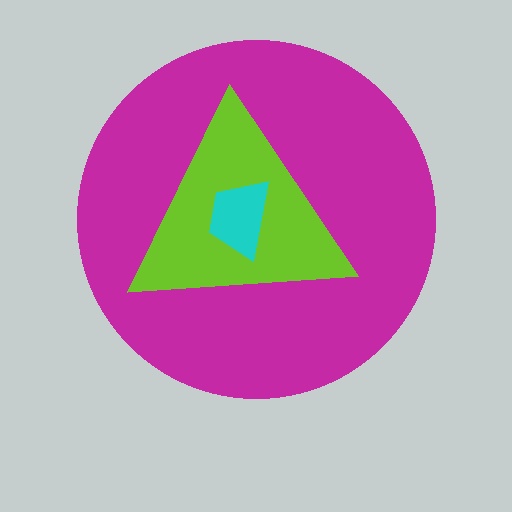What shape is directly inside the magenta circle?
The lime triangle.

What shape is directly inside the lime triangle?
The cyan trapezoid.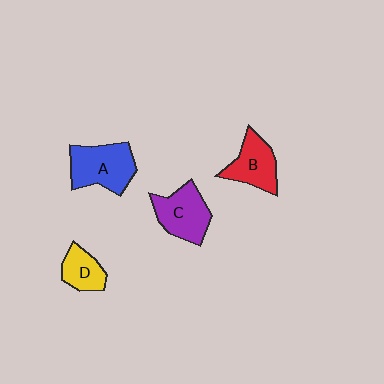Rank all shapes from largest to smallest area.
From largest to smallest: A (blue), C (purple), B (red), D (yellow).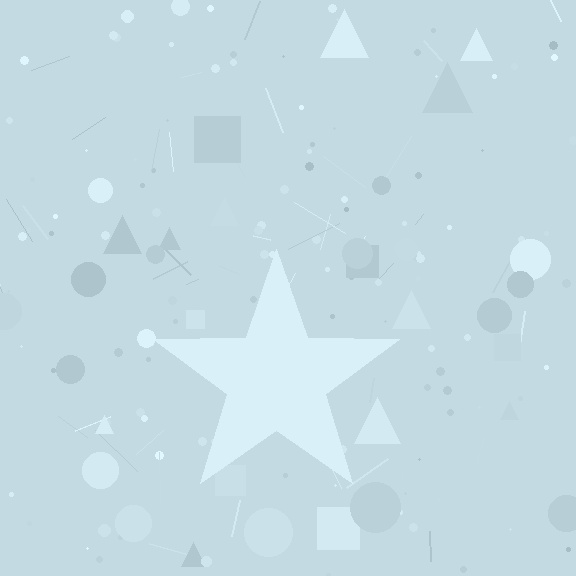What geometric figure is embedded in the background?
A star is embedded in the background.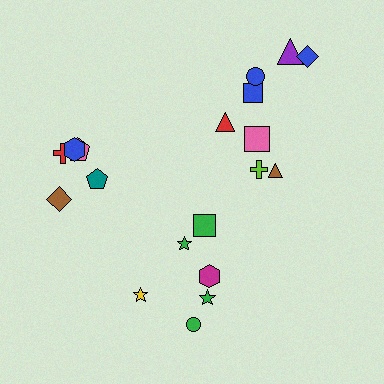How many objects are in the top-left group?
There are 5 objects.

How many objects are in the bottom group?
There are 6 objects.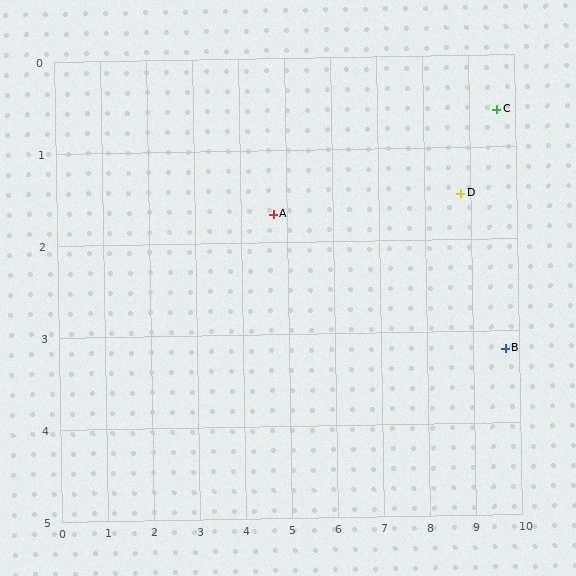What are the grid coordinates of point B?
Point B is at approximately (9.7, 3.2).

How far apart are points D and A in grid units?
Points D and A are about 4.1 grid units apart.